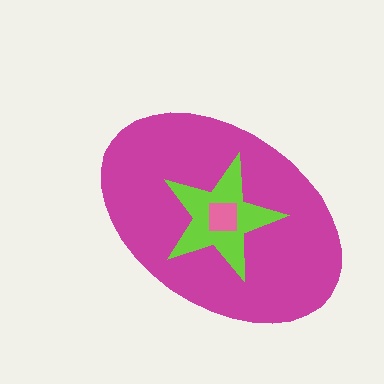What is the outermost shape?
The magenta ellipse.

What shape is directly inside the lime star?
The pink square.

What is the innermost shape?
The pink square.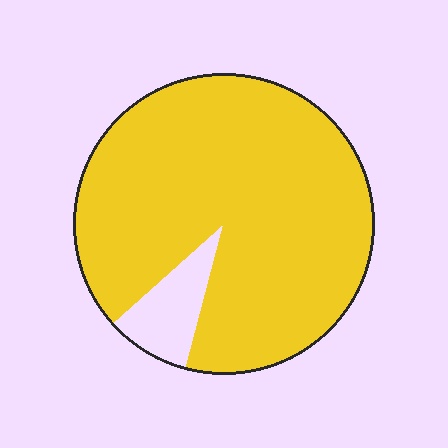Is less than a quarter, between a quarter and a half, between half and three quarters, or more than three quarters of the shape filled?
More than three quarters.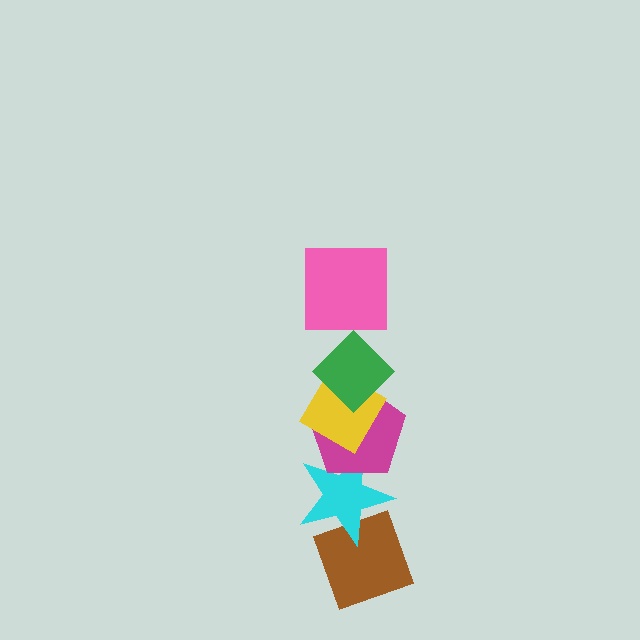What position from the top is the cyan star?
The cyan star is 5th from the top.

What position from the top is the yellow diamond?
The yellow diamond is 3rd from the top.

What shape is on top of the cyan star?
The magenta pentagon is on top of the cyan star.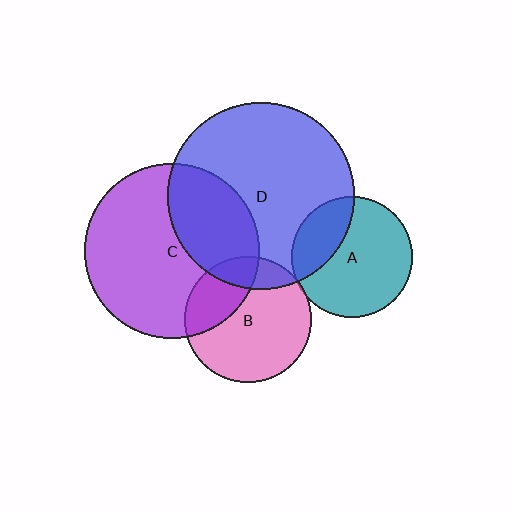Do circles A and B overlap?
Yes.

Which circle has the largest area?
Circle D (blue).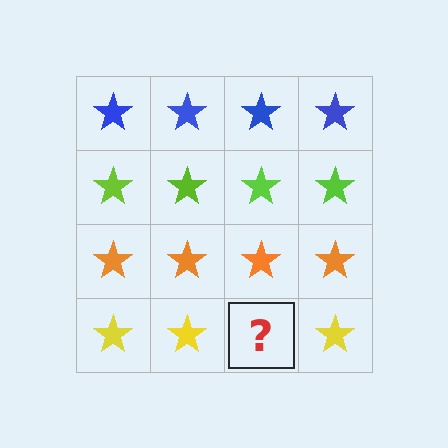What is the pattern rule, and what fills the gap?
The rule is that each row has a consistent color. The gap should be filled with a yellow star.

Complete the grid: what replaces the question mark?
The question mark should be replaced with a yellow star.